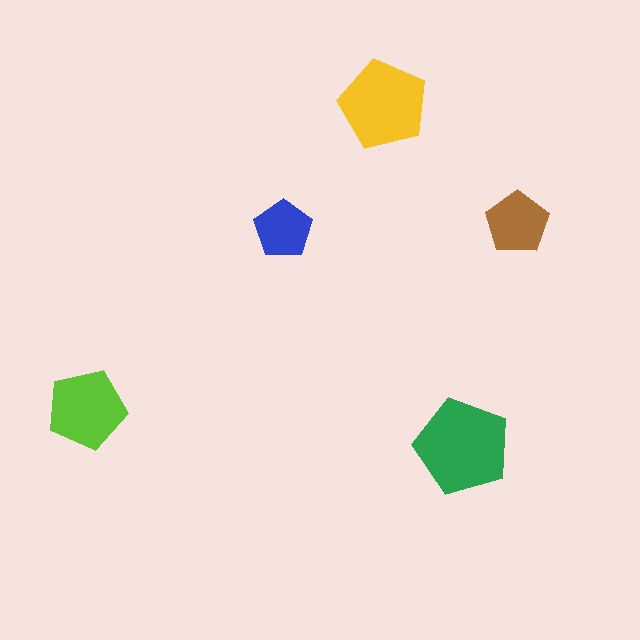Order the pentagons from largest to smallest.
the green one, the yellow one, the lime one, the brown one, the blue one.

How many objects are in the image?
There are 5 objects in the image.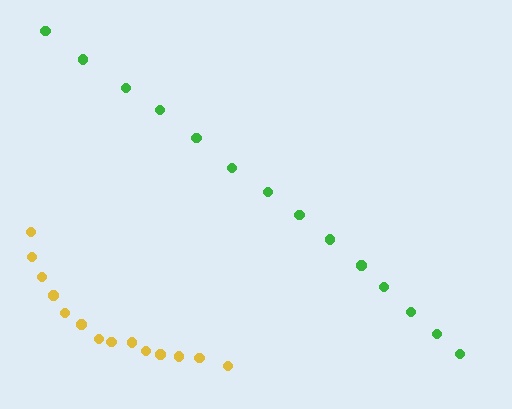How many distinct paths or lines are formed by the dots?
There are 2 distinct paths.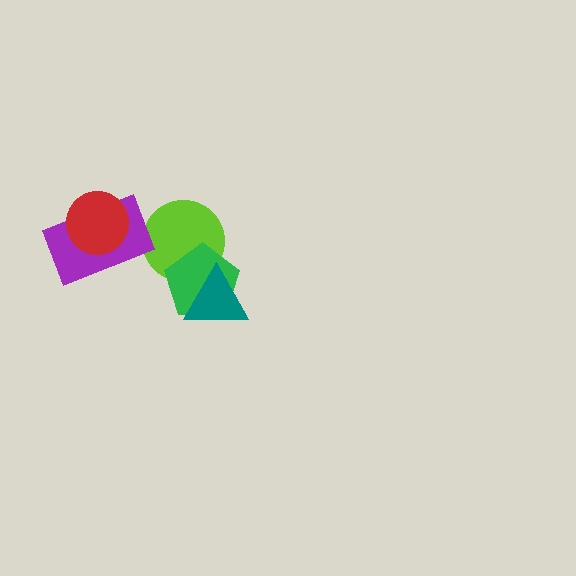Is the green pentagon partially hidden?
Yes, it is partially covered by another shape.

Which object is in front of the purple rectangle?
The red circle is in front of the purple rectangle.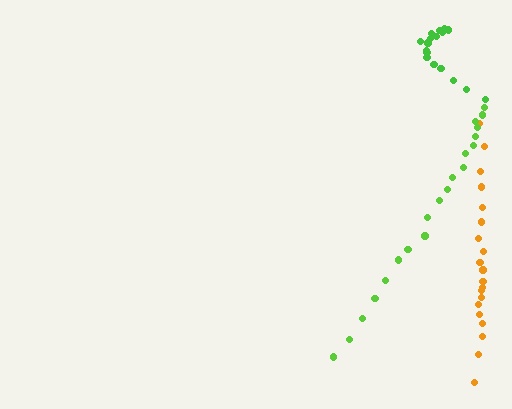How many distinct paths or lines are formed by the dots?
There are 3 distinct paths.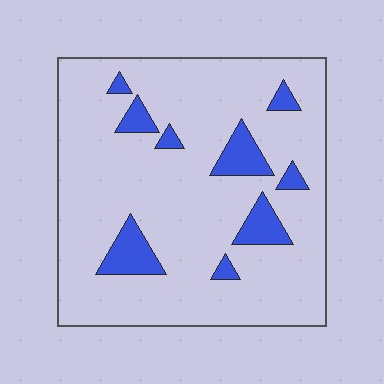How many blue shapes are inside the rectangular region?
9.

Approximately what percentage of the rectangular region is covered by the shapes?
Approximately 15%.